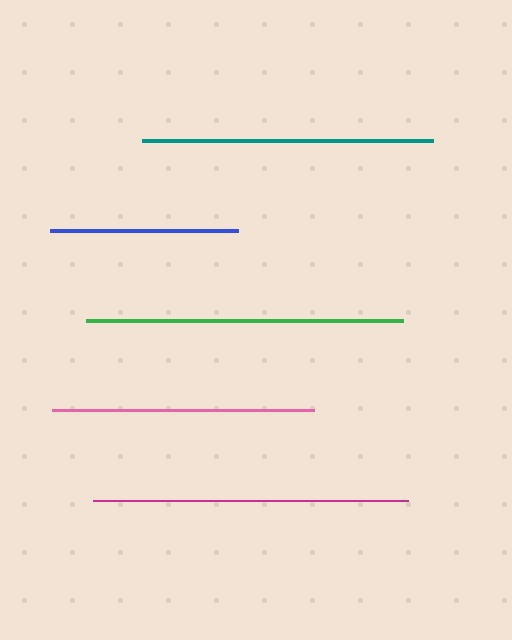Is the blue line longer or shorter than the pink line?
The pink line is longer than the blue line.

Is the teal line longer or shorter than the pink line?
The teal line is longer than the pink line.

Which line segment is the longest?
The green line is the longest at approximately 318 pixels.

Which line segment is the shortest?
The blue line is the shortest at approximately 188 pixels.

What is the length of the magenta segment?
The magenta segment is approximately 315 pixels long.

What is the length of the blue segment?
The blue segment is approximately 188 pixels long.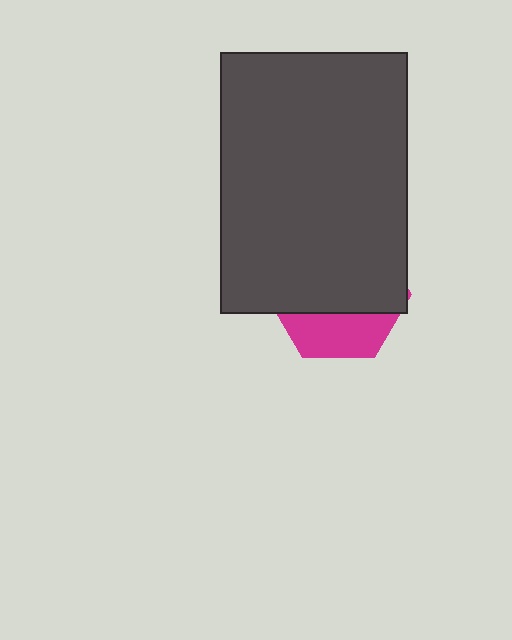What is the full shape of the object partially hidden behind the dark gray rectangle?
The partially hidden object is a magenta hexagon.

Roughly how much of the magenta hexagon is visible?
A small part of it is visible (roughly 32%).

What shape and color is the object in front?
The object in front is a dark gray rectangle.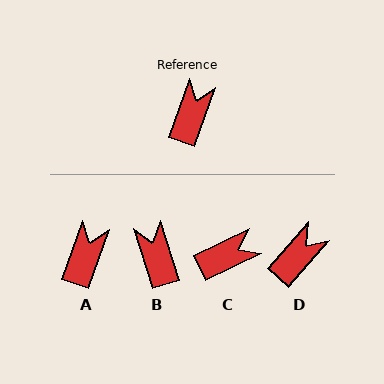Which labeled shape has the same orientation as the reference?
A.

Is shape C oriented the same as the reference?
No, it is off by about 44 degrees.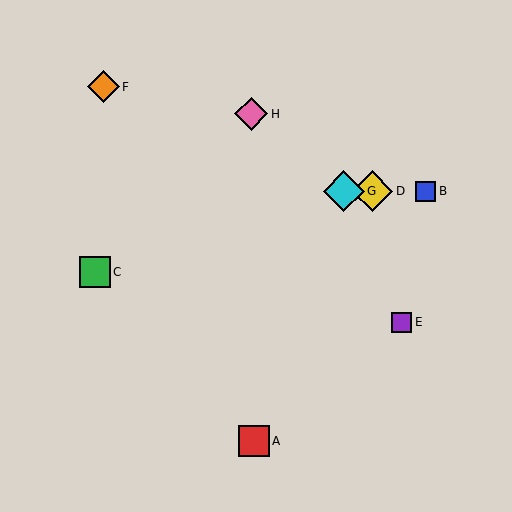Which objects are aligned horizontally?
Objects B, D, G are aligned horizontally.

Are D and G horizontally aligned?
Yes, both are at y≈191.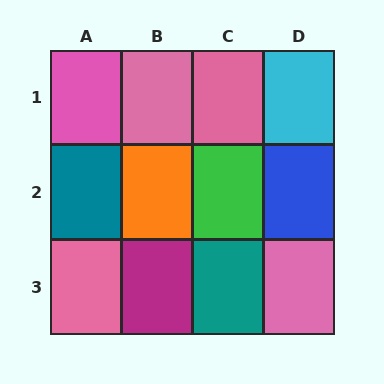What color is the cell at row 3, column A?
Pink.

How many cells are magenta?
1 cell is magenta.